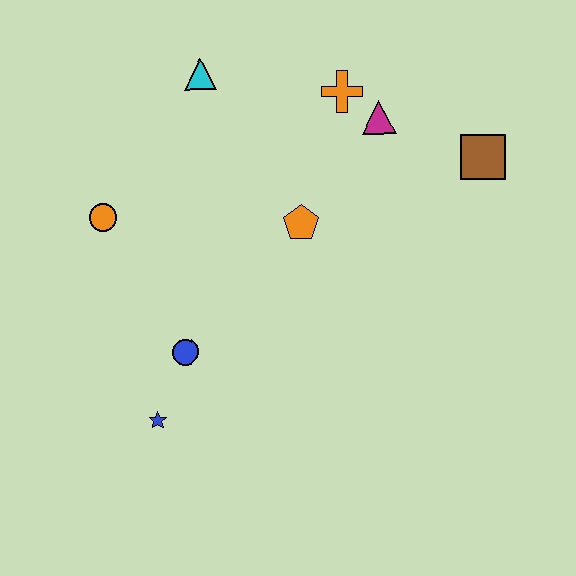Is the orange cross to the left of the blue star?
No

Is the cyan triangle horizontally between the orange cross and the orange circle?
Yes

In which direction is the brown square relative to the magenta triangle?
The brown square is to the right of the magenta triangle.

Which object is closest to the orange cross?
The magenta triangle is closest to the orange cross.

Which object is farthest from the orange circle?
The brown square is farthest from the orange circle.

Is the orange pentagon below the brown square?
Yes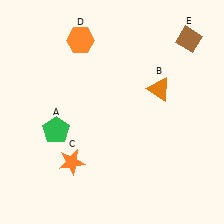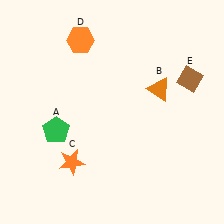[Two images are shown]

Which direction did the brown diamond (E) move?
The brown diamond (E) moved down.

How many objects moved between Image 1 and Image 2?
1 object moved between the two images.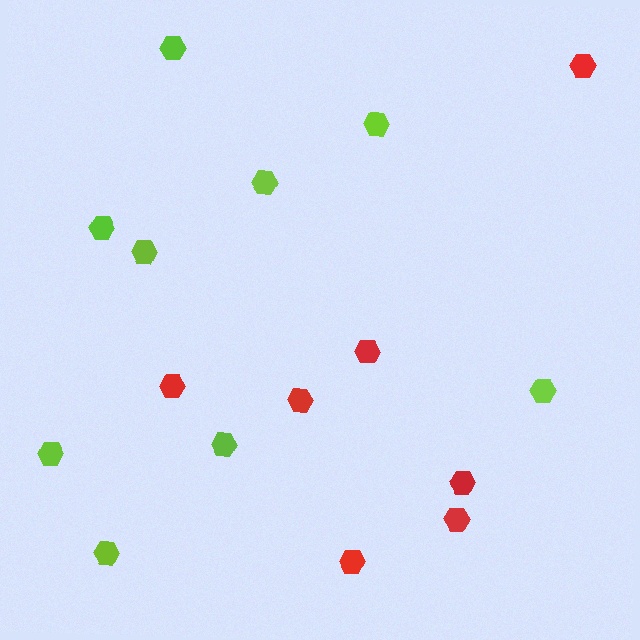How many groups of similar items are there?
There are 2 groups: one group of red hexagons (7) and one group of lime hexagons (9).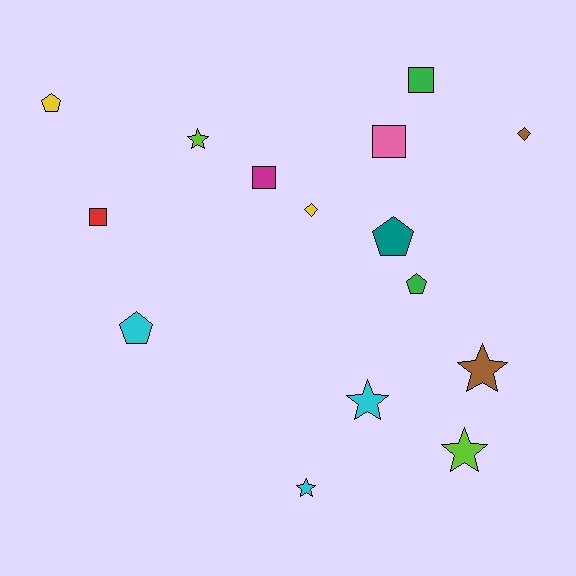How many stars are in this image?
There are 5 stars.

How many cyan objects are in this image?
There are 3 cyan objects.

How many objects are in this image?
There are 15 objects.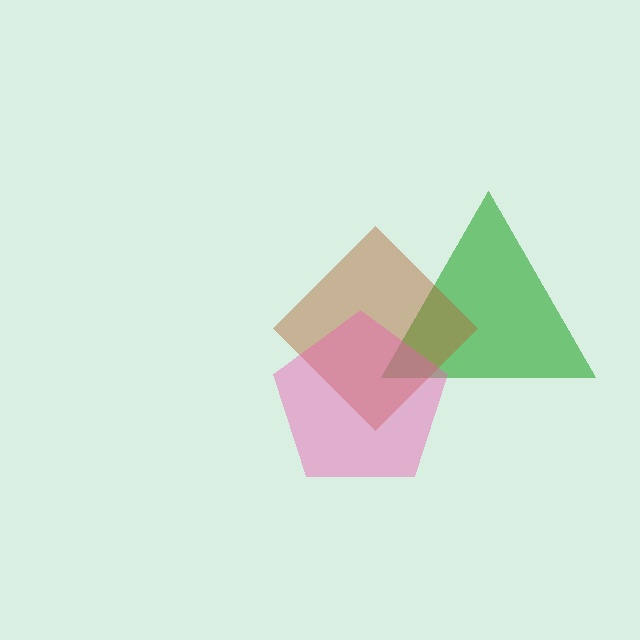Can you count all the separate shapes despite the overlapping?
Yes, there are 3 separate shapes.